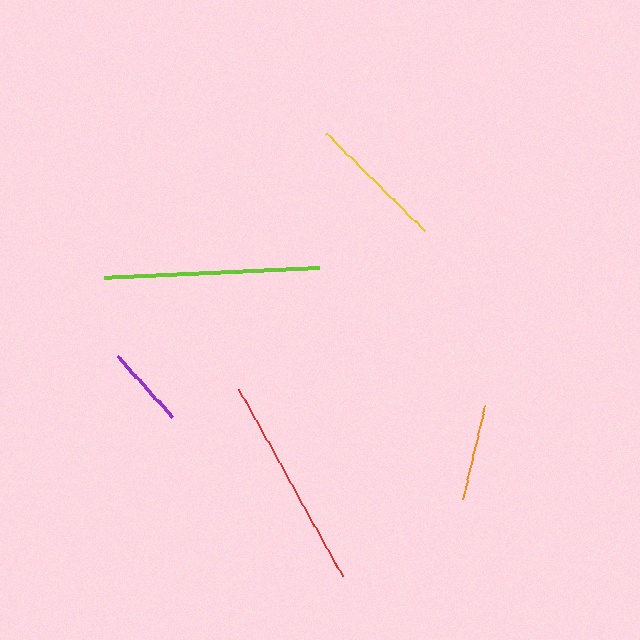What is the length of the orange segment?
The orange segment is approximately 95 pixels long.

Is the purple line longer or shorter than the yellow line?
The yellow line is longer than the purple line.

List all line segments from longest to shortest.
From longest to shortest: lime, red, yellow, orange, purple.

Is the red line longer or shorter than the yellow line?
The red line is longer than the yellow line.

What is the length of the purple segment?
The purple segment is approximately 81 pixels long.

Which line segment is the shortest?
The purple line is the shortest at approximately 81 pixels.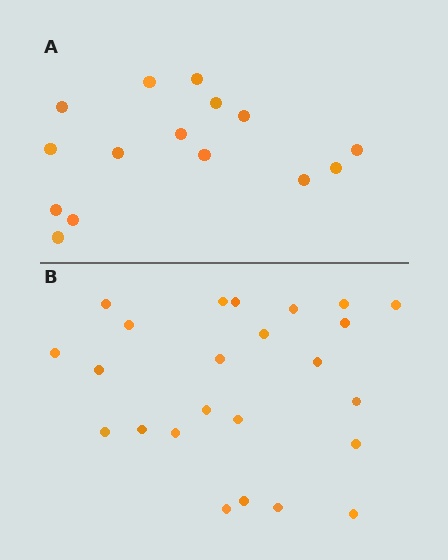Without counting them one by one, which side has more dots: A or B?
Region B (the bottom region) has more dots.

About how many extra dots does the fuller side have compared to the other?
Region B has roughly 8 or so more dots than region A.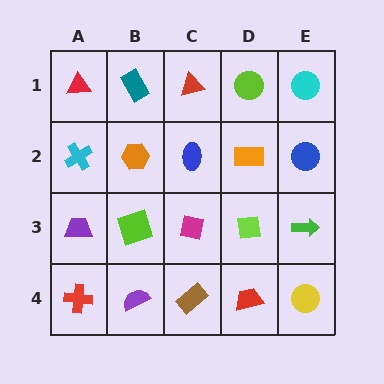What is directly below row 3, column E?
A yellow circle.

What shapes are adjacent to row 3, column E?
A blue circle (row 2, column E), a yellow circle (row 4, column E), a lime square (row 3, column D).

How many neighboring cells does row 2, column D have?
4.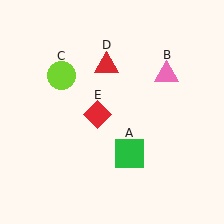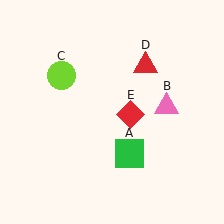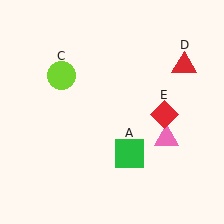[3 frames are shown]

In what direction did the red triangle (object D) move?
The red triangle (object D) moved right.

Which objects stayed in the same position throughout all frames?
Green square (object A) and lime circle (object C) remained stationary.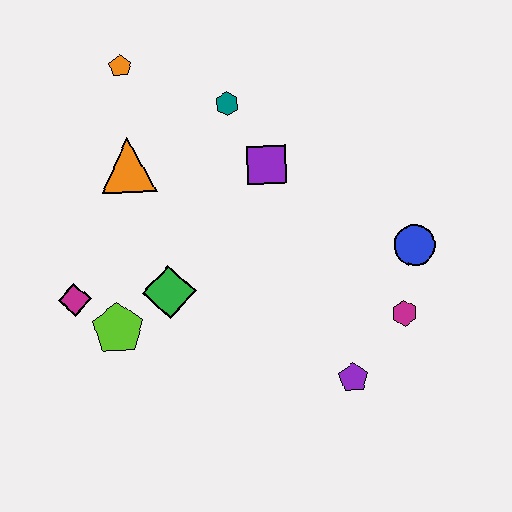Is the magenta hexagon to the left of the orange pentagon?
No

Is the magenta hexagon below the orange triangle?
Yes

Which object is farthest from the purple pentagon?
The orange pentagon is farthest from the purple pentagon.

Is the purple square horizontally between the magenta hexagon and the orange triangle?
Yes